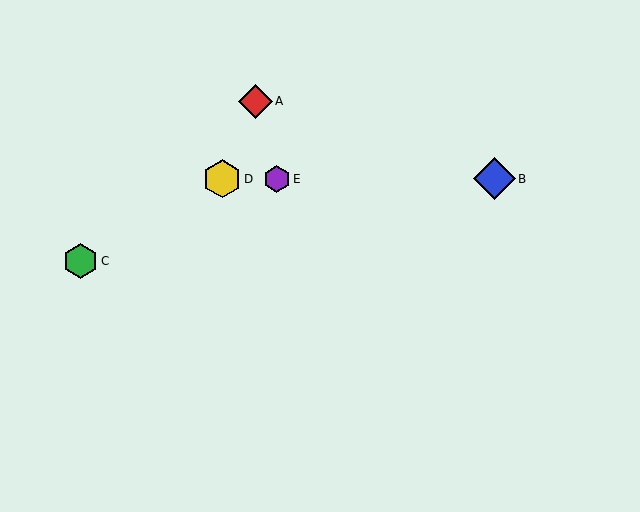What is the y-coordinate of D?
Object D is at y≈179.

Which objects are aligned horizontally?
Objects B, D, E are aligned horizontally.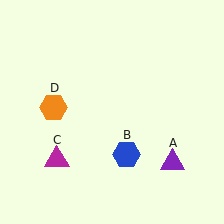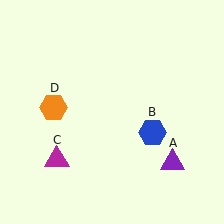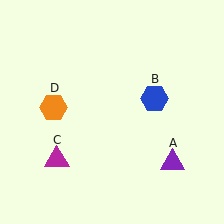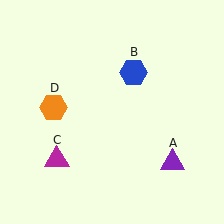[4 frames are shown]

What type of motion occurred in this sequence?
The blue hexagon (object B) rotated counterclockwise around the center of the scene.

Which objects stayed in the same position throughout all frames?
Purple triangle (object A) and magenta triangle (object C) and orange hexagon (object D) remained stationary.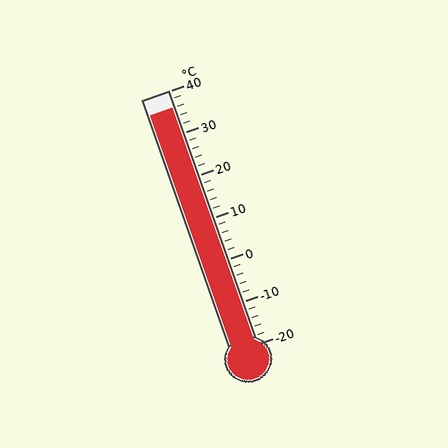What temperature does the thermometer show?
The thermometer shows approximately 36°C.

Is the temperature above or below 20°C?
The temperature is above 20°C.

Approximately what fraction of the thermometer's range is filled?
The thermometer is filled to approximately 95% of its range.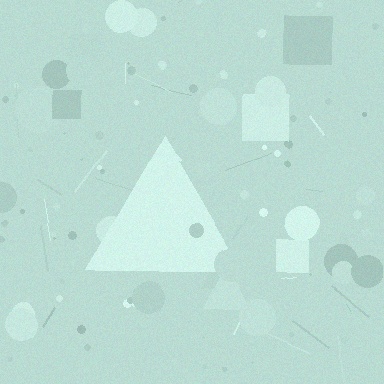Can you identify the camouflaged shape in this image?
The camouflaged shape is a triangle.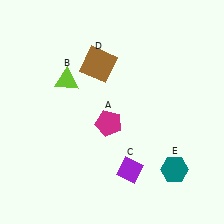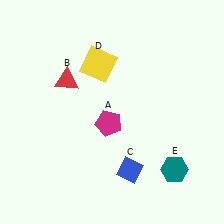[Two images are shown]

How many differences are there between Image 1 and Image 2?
There are 3 differences between the two images.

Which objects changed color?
B changed from lime to red. C changed from purple to blue. D changed from brown to yellow.